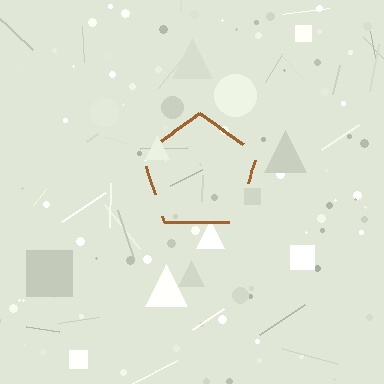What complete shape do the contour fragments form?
The contour fragments form a pentagon.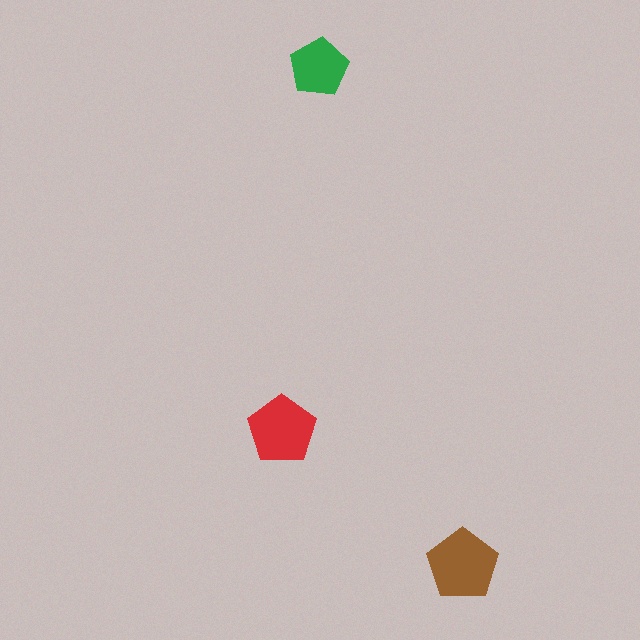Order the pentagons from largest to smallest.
the brown one, the red one, the green one.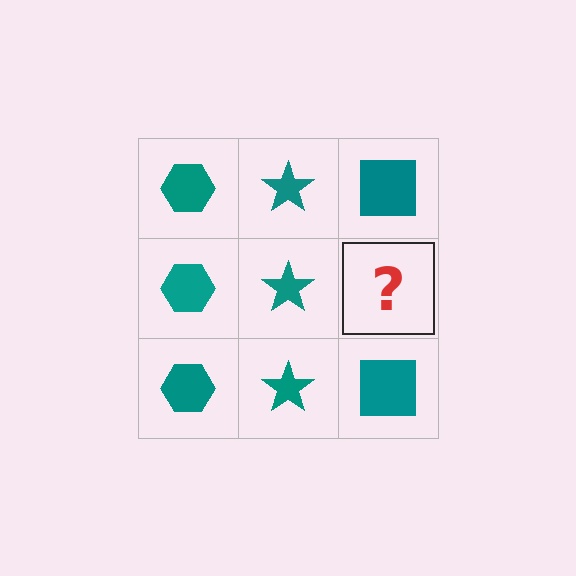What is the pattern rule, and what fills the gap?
The rule is that each column has a consistent shape. The gap should be filled with a teal square.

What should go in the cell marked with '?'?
The missing cell should contain a teal square.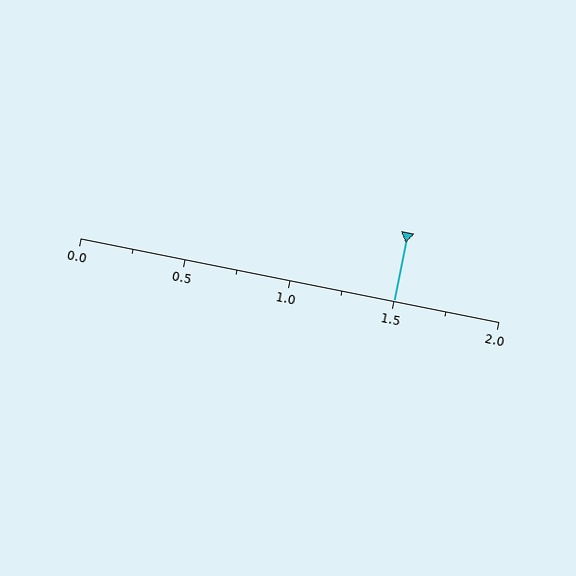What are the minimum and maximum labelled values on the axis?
The axis runs from 0.0 to 2.0.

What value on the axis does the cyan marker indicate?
The marker indicates approximately 1.5.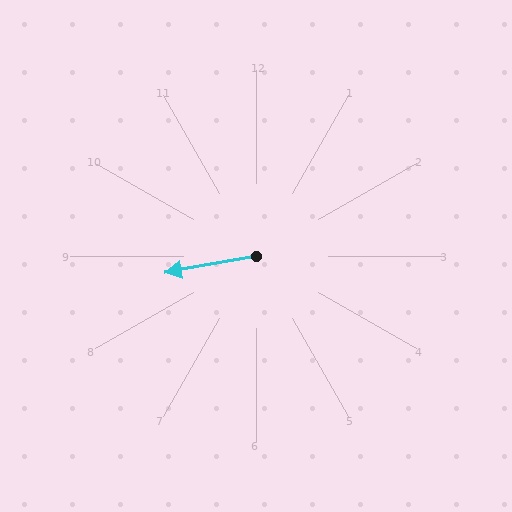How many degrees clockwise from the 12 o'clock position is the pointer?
Approximately 260 degrees.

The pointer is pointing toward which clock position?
Roughly 9 o'clock.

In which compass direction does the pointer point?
West.